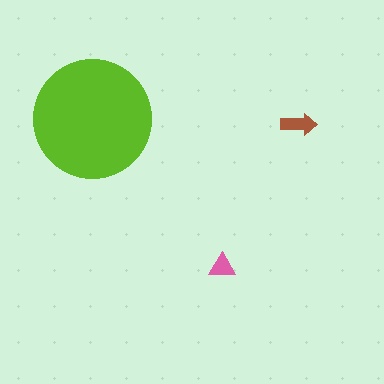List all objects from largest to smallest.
The lime circle, the brown arrow, the pink triangle.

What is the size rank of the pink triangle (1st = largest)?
3rd.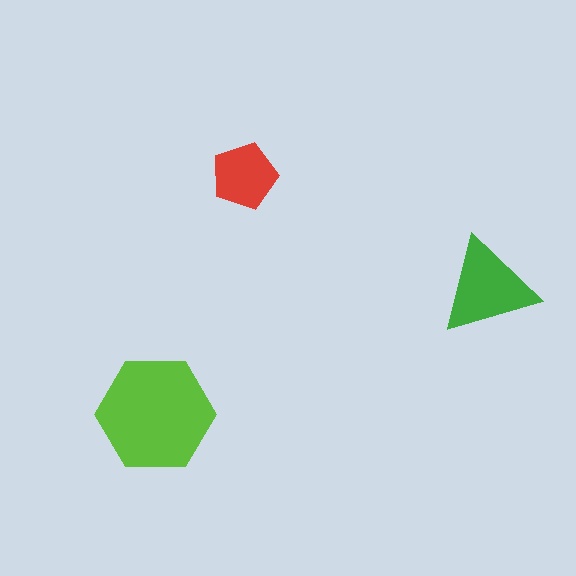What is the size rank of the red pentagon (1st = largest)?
3rd.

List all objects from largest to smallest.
The lime hexagon, the green triangle, the red pentagon.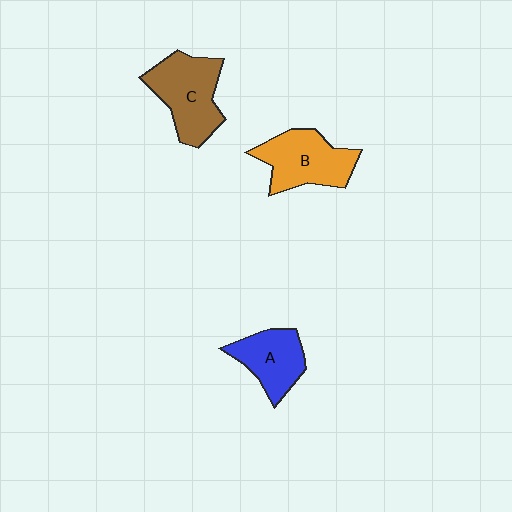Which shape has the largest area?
Shape C (brown).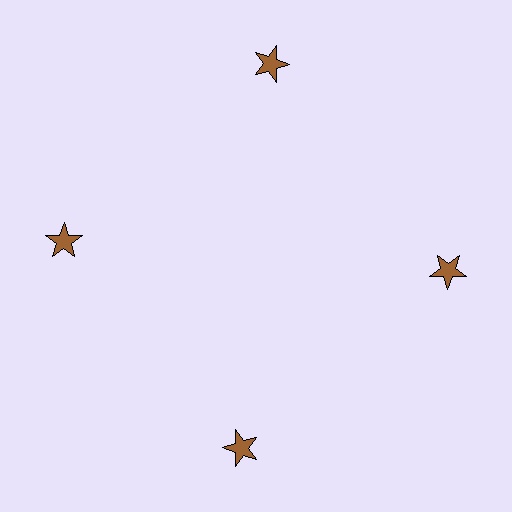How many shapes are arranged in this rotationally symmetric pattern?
There are 4 shapes, arranged in 4 groups of 1.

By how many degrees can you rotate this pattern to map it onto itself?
The pattern maps onto itself every 90 degrees of rotation.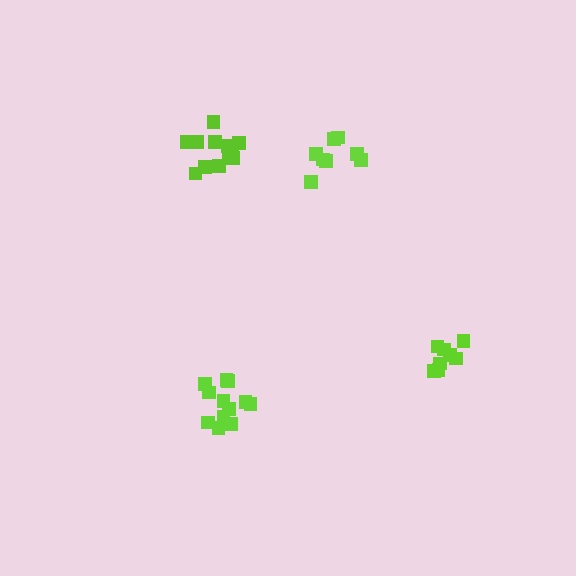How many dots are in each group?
Group 1: 12 dots, Group 2: 8 dots, Group 3: 8 dots, Group 4: 12 dots (40 total).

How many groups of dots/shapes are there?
There are 4 groups.